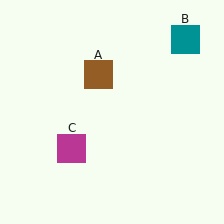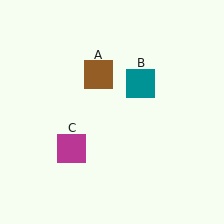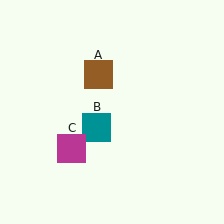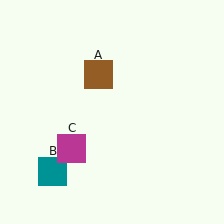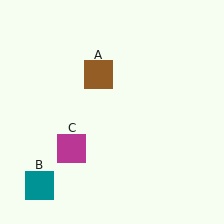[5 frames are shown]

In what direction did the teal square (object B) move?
The teal square (object B) moved down and to the left.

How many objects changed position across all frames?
1 object changed position: teal square (object B).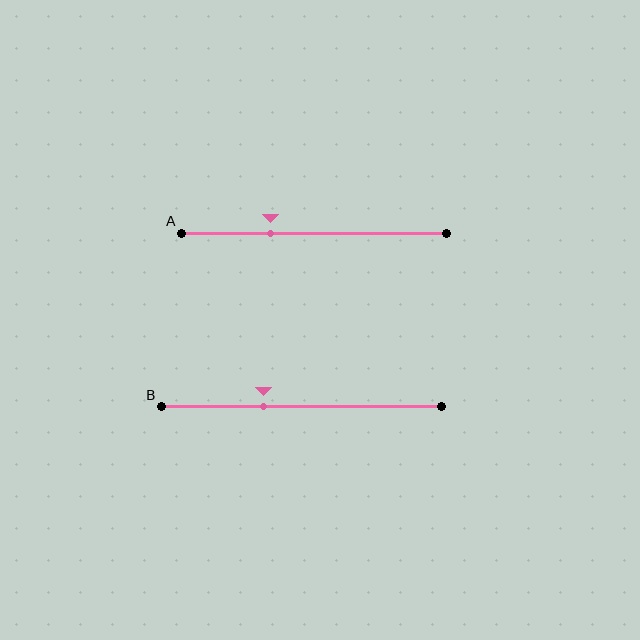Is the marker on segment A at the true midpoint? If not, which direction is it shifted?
No, the marker on segment A is shifted to the left by about 17% of the segment length.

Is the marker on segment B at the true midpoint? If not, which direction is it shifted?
No, the marker on segment B is shifted to the left by about 13% of the segment length.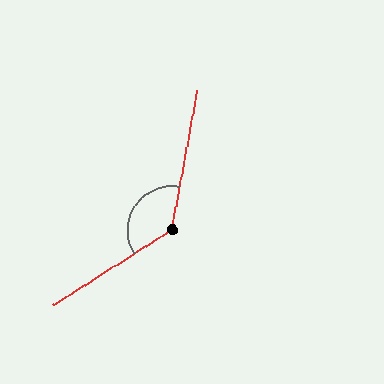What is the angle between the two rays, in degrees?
Approximately 133 degrees.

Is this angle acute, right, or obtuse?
It is obtuse.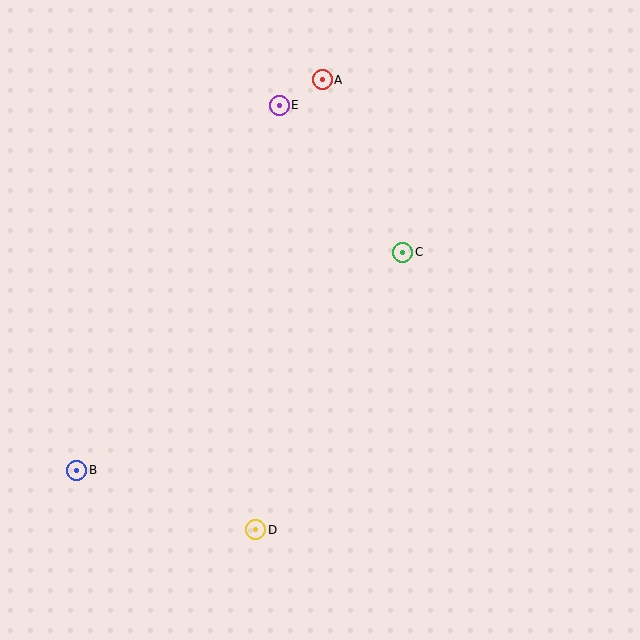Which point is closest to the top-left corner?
Point E is closest to the top-left corner.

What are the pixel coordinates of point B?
Point B is at (77, 470).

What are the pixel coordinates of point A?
Point A is at (322, 80).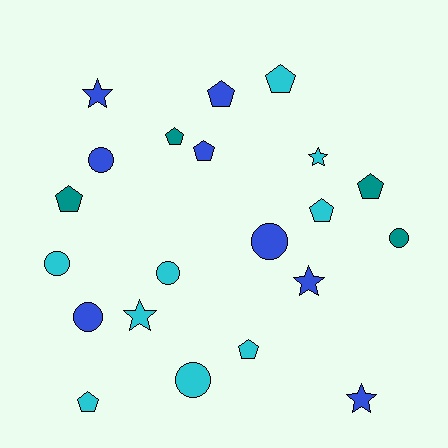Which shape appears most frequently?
Pentagon, with 9 objects.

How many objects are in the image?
There are 21 objects.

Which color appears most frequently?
Cyan, with 9 objects.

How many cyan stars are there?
There are 2 cyan stars.